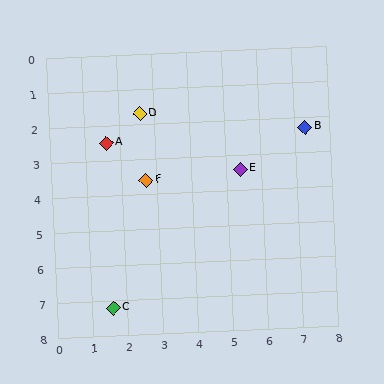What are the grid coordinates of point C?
Point C is at approximately (1.6, 7.2).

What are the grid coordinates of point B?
Point B is at approximately (7.3, 2.3).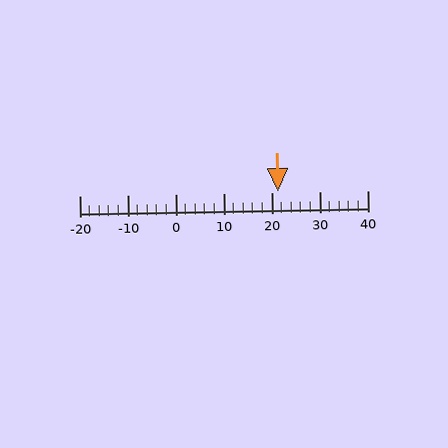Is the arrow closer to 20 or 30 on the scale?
The arrow is closer to 20.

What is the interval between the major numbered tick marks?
The major tick marks are spaced 10 units apart.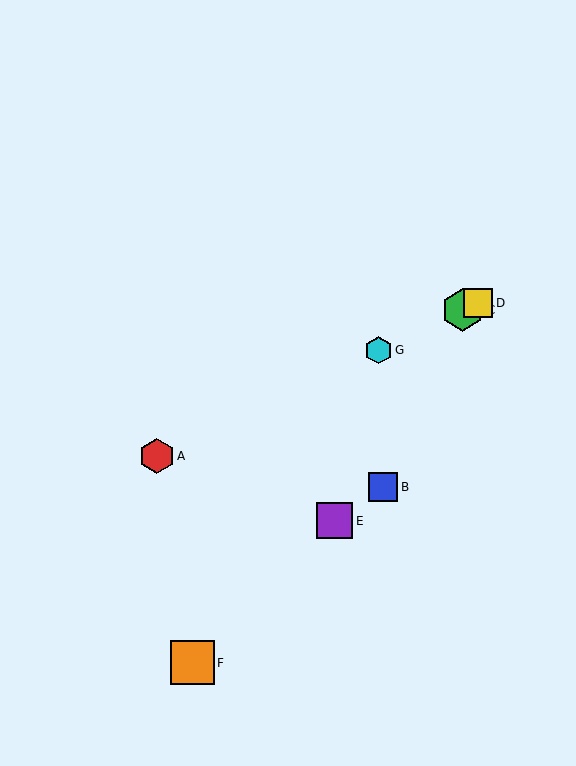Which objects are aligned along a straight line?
Objects A, C, D, G are aligned along a straight line.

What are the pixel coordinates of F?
Object F is at (192, 663).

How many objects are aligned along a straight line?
4 objects (A, C, D, G) are aligned along a straight line.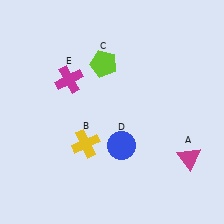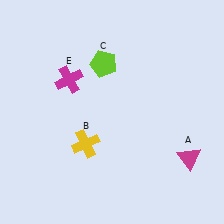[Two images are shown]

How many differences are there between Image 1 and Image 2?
There is 1 difference between the two images.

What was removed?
The blue circle (D) was removed in Image 2.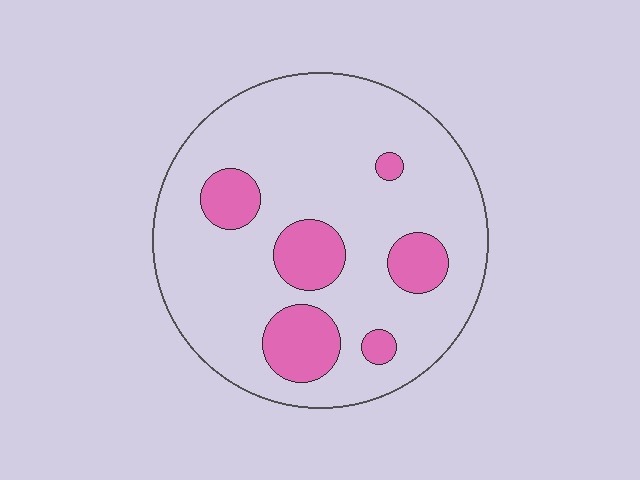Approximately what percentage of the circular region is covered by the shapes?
Approximately 20%.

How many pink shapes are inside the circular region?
6.